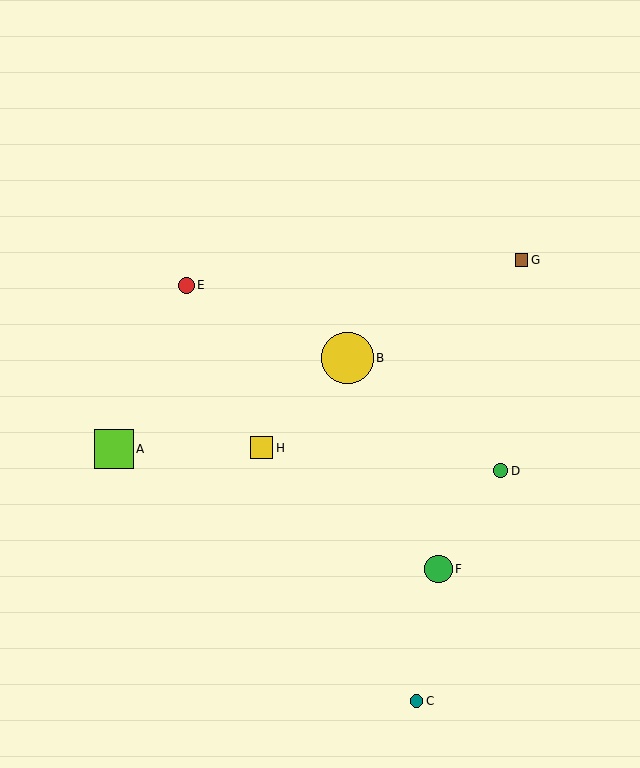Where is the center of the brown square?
The center of the brown square is at (522, 260).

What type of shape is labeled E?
Shape E is a red circle.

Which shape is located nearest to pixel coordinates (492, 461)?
The green circle (labeled D) at (500, 471) is nearest to that location.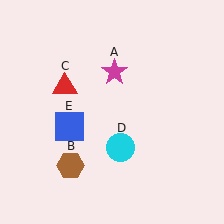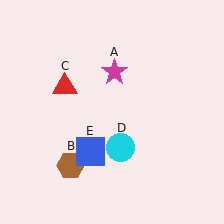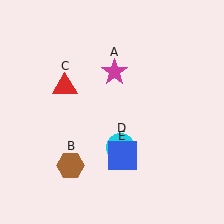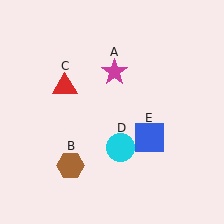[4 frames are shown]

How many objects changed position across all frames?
1 object changed position: blue square (object E).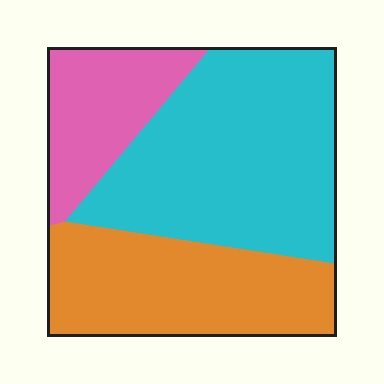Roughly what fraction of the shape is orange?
Orange covers around 35% of the shape.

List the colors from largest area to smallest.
From largest to smallest: cyan, orange, pink.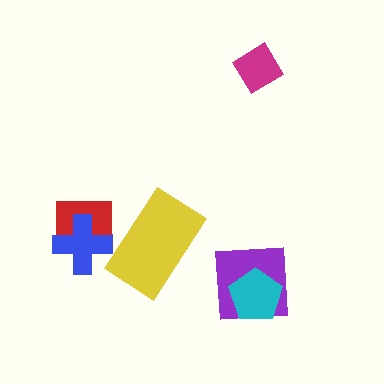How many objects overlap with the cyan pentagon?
1 object overlaps with the cyan pentagon.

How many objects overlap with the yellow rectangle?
0 objects overlap with the yellow rectangle.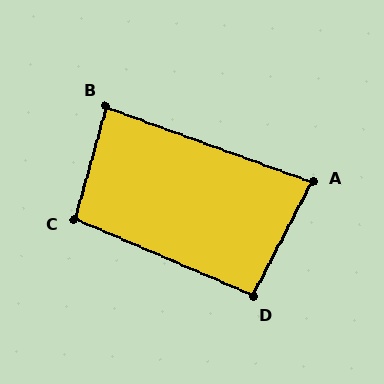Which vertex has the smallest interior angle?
A, at approximately 82 degrees.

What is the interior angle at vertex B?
Approximately 86 degrees (approximately right).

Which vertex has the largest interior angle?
C, at approximately 98 degrees.